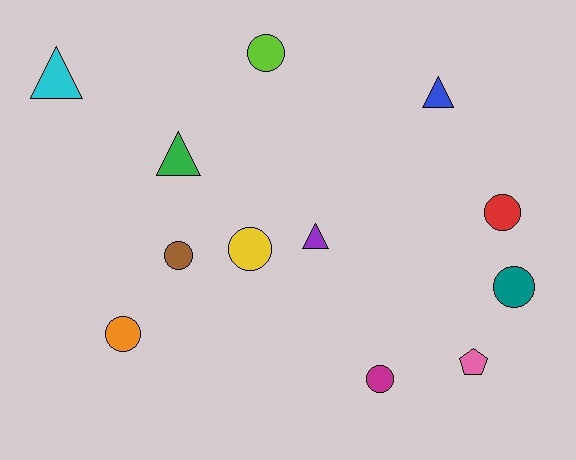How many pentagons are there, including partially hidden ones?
There is 1 pentagon.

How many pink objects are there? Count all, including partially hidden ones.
There is 1 pink object.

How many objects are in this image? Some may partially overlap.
There are 12 objects.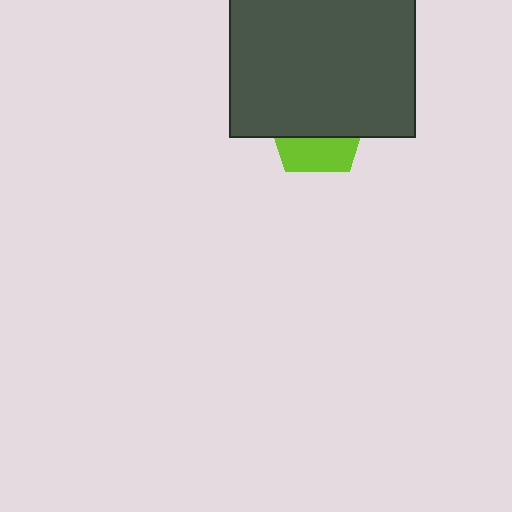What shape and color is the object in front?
The object in front is a dark gray rectangle.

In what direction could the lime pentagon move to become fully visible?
The lime pentagon could move down. That would shift it out from behind the dark gray rectangle entirely.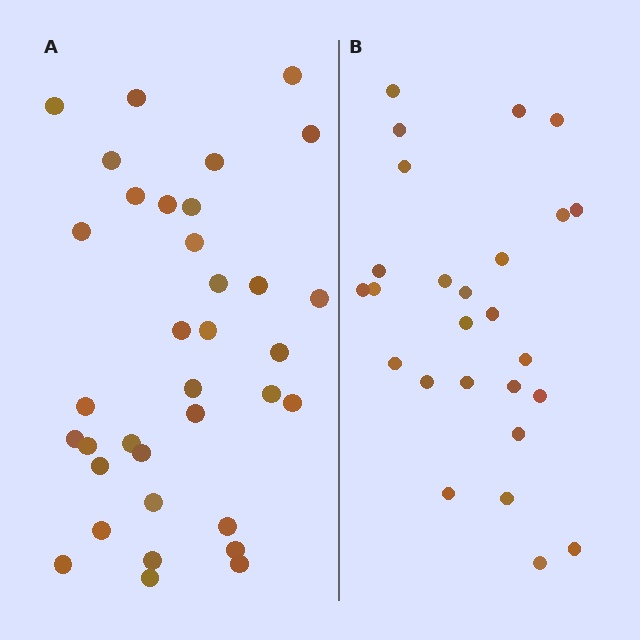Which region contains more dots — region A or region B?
Region A (the left region) has more dots.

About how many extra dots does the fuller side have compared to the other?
Region A has roughly 8 or so more dots than region B.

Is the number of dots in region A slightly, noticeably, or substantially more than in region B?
Region A has noticeably more, but not dramatically so. The ratio is roughly 1.3 to 1.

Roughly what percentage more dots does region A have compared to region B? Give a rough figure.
About 35% more.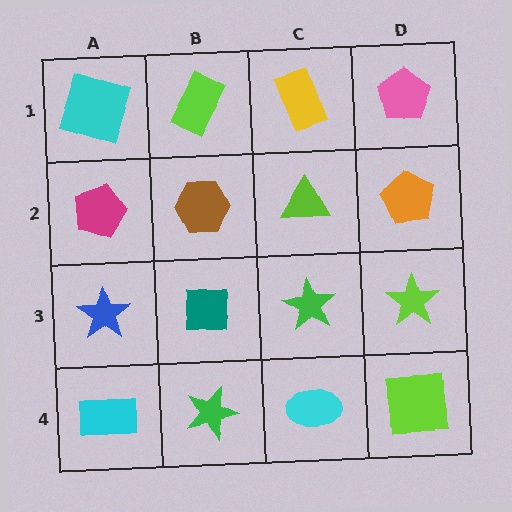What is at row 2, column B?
A brown hexagon.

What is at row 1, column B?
A lime rectangle.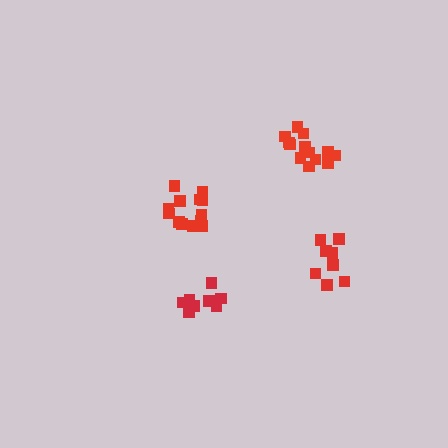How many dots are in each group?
Group 1: 8 dots, Group 2: 13 dots, Group 3: 8 dots, Group 4: 13 dots (42 total).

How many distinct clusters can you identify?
There are 4 distinct clusters.